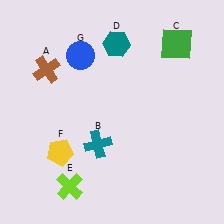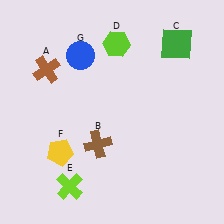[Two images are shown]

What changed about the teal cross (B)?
In Image 1, B is teal. In Image 2, it changed to brown.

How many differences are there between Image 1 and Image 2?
There are 2 differences between the two images.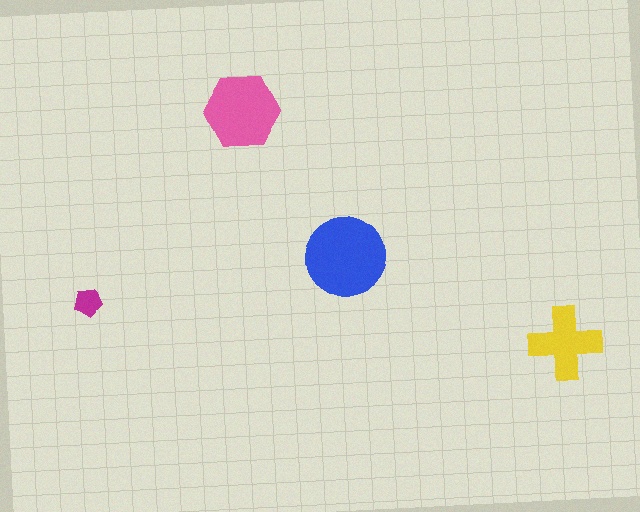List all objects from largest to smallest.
The blue circle, the pink hexagon, the yellow cross, the magenta pentagon.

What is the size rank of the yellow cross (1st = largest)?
3rd.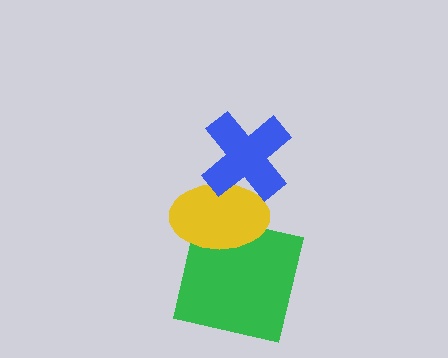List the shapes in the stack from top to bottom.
From top to bottom: the blue cross, the yellow ellipse, the green square.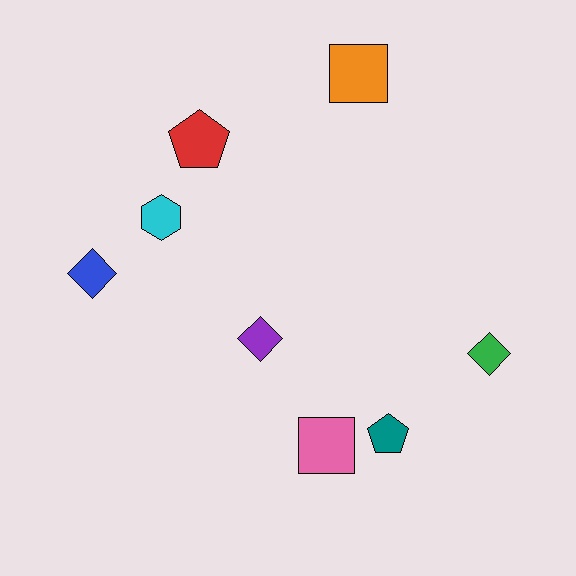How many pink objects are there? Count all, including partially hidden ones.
There is 1 pink object.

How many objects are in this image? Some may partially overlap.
There are 8 objects.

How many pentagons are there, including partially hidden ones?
There are 2 pentagons.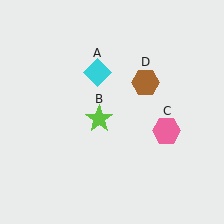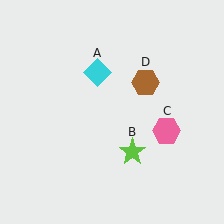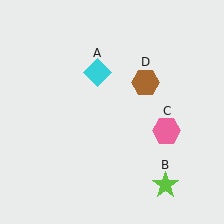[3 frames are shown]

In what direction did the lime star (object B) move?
The lime star (object B) moved down and to the right.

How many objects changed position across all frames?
1 object changed position: lime star (object B).